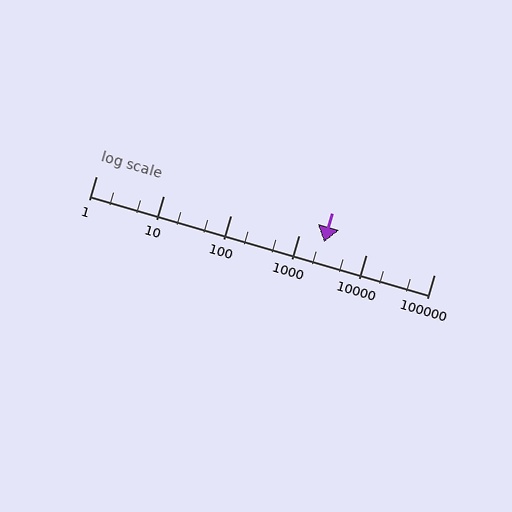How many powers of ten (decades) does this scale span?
The scale spans 5 decades, from 1 to 100000.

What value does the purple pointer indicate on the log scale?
The pointer indicates approximately 2400.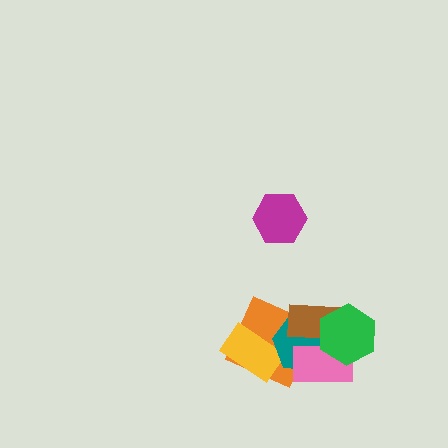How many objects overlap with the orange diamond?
4 objects overlap with the orange diamond.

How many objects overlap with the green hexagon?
3 objects overlap with the green hexagon.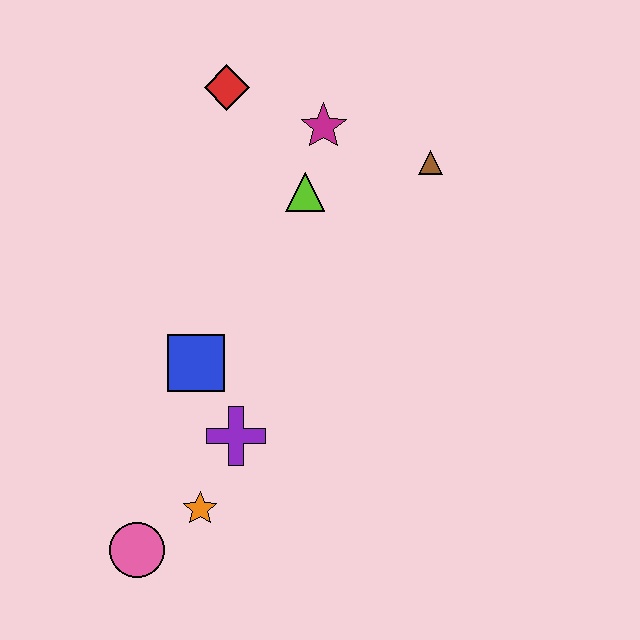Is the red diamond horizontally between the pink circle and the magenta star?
Yes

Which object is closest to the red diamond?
The magenta star is closest to the red diamond.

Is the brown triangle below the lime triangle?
No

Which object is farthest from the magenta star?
The pink circle is farthest from the magenta star.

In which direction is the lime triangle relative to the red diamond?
The lime triangle is below the red diamond.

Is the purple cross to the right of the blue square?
Yes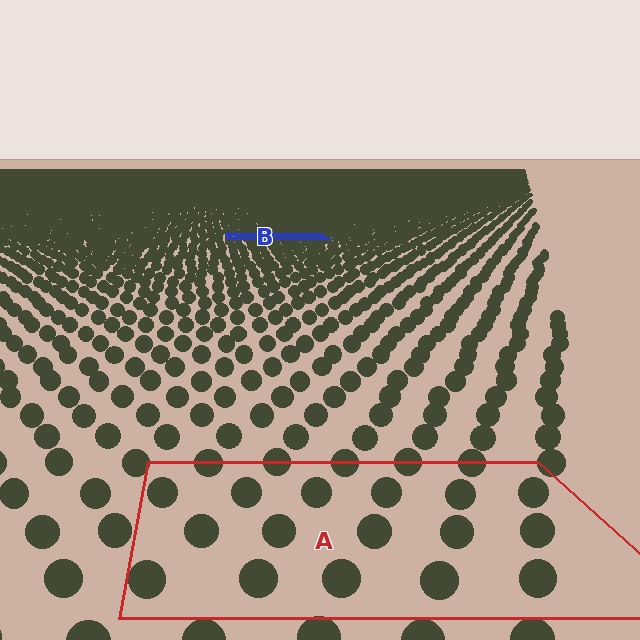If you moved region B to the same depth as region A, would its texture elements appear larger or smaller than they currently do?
They would appear larger. At a closer depth, the same texture elements are projected at a bigger on-screen size.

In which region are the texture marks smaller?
The texture marks are smaller in region B, because it is farther away.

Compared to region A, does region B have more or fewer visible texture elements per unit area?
Region B has more texture elements per unit area — they are packed more densely because it is farther away.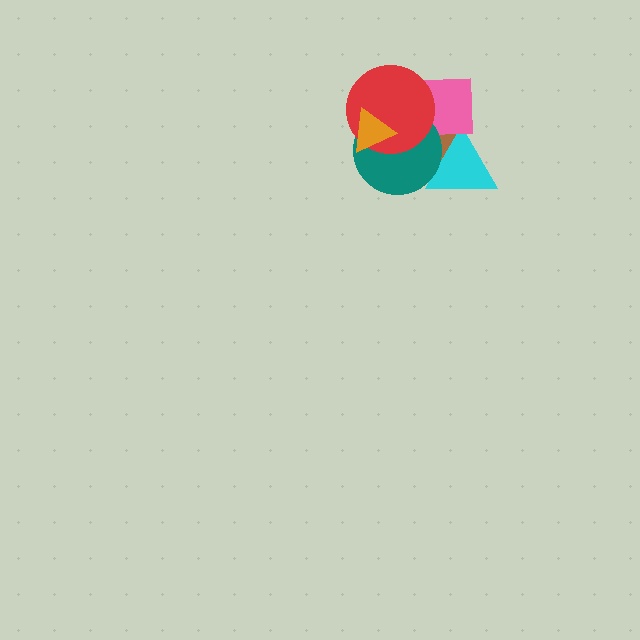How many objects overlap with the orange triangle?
3 objects overlap with the orange triangle.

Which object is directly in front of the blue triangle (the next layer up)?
The brown square is directly in front of the blue triangle.